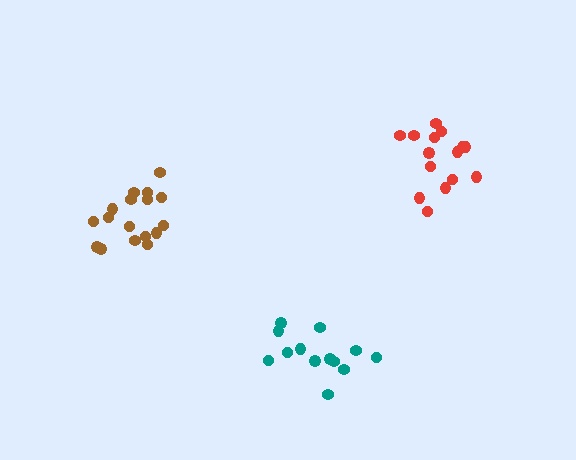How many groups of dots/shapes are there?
There are 3 groups.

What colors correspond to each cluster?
The clusters are colored: red, brown, teal.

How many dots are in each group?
Group 1: 15 dots, Group 2: 17 dots, Group 3: 13 dots (45 total).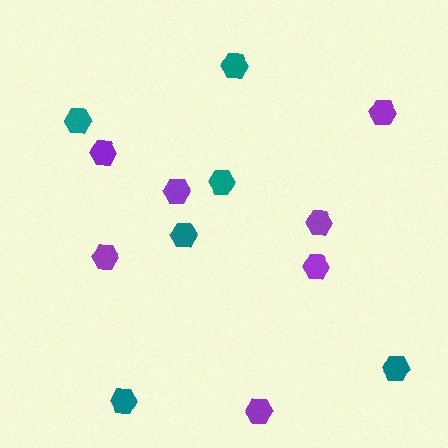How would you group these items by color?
There are 2 groups: one group of purple hexagons (7) and one group of teal hexagons (6).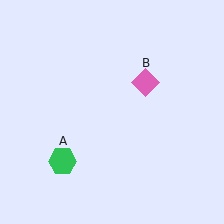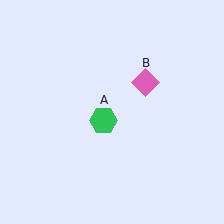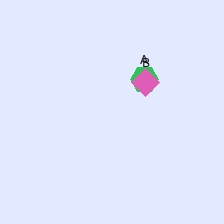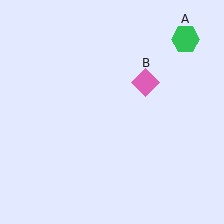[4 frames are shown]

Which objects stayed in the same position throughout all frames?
Pink diamond (object B) remained stationary.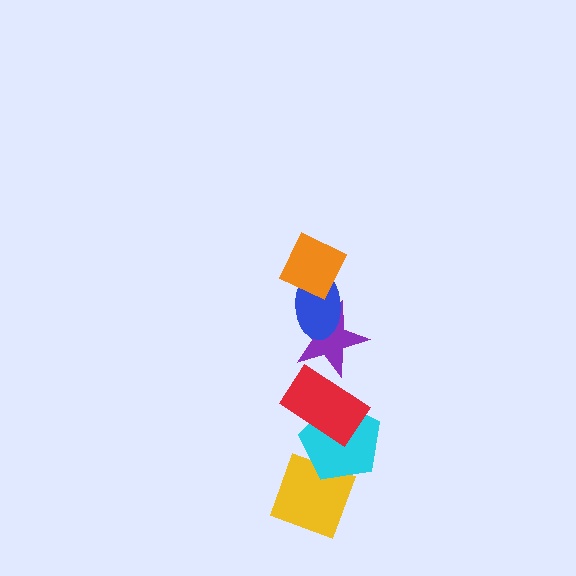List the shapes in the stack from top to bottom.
From top to bottom: the orange diamond, the blue ellipse, the purple star, the red rectangle, the cyan pentagon, the yellow diamond.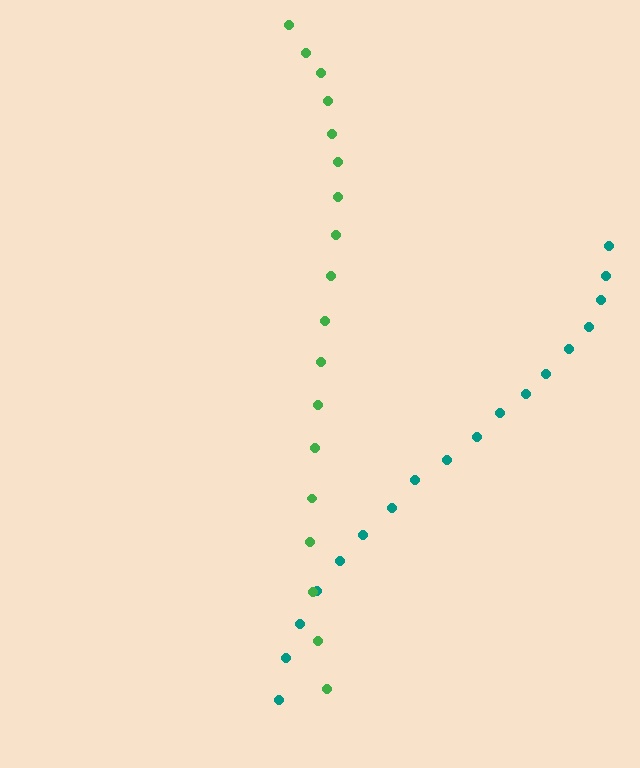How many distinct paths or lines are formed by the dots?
There are 2 distinct paths.